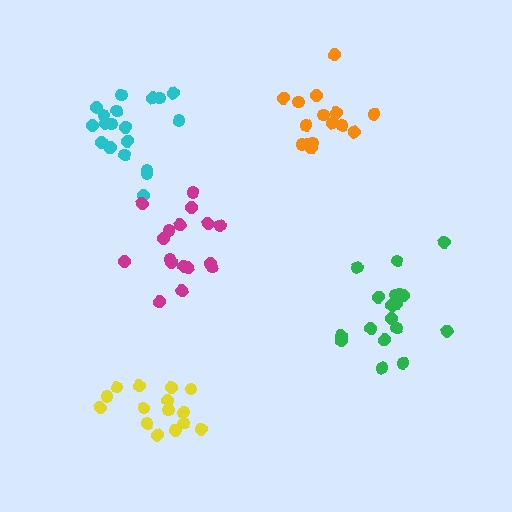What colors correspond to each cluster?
The clusters are colored: orange, cyan, yellow, magenta, green.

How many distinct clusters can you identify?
There are 5 distinct clusters.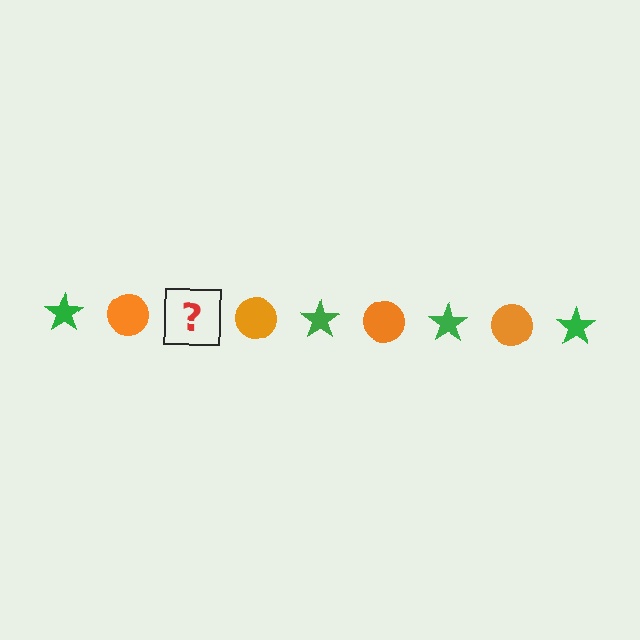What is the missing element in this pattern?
The missing element is a green star.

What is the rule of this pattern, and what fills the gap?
The rule is that the pattern alternates between green star and orange circle. The gap should be filled with a green star.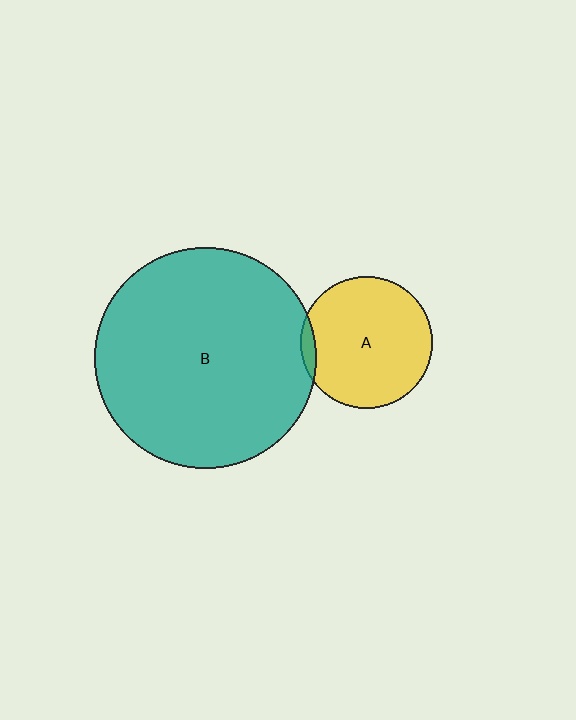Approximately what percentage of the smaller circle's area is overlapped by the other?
Approximately 5%.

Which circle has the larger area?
Circle B (teal).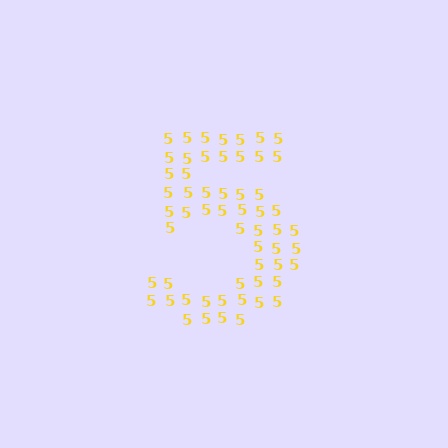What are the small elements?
The small elements are digit 5's.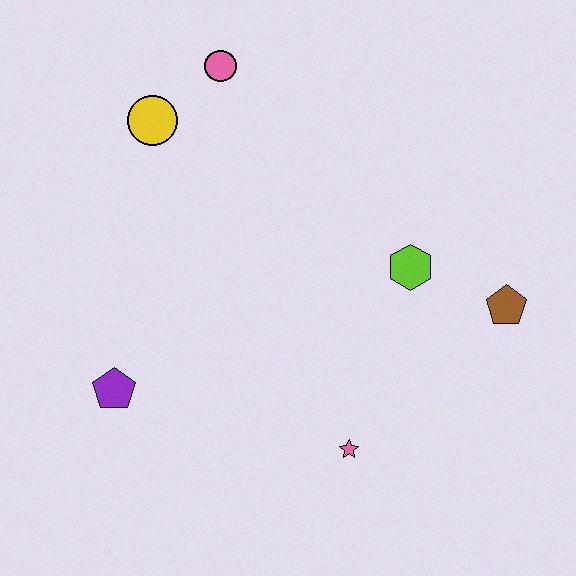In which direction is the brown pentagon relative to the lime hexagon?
The brown pentagon is to the right of the lime hexagon.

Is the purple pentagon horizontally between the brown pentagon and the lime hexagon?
No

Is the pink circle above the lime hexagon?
Yes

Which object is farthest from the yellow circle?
The brown pentagon is farthest from the yellow circle.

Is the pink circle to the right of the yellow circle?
Yes